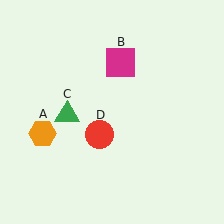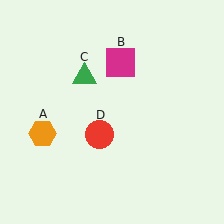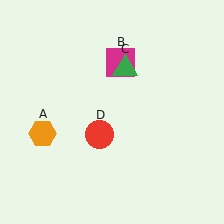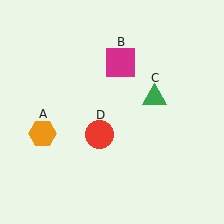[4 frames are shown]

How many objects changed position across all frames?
1 object changed position: green triangle (object C).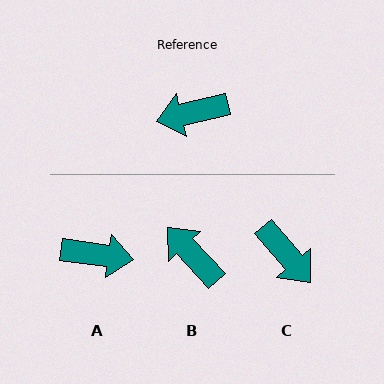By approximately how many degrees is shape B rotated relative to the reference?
Approximately 61 degrees clockwise.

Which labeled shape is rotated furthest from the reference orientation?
A, about 158 degrees away.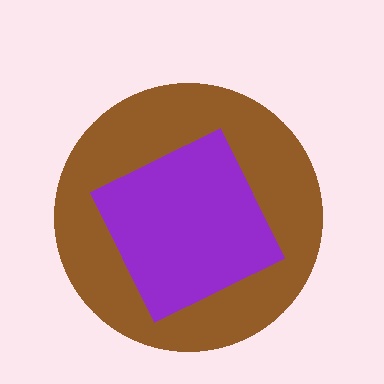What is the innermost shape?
The purple square.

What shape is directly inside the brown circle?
The purple square.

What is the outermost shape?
The brown circle.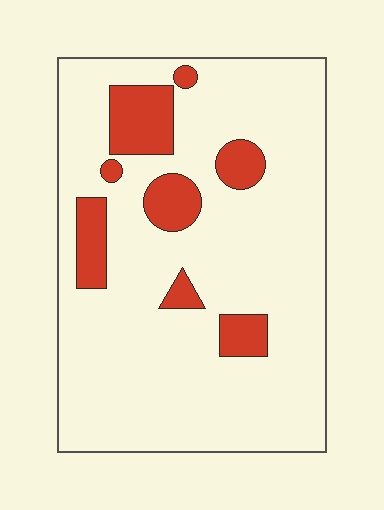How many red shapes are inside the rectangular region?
8.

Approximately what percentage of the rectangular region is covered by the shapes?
Approximately 15%.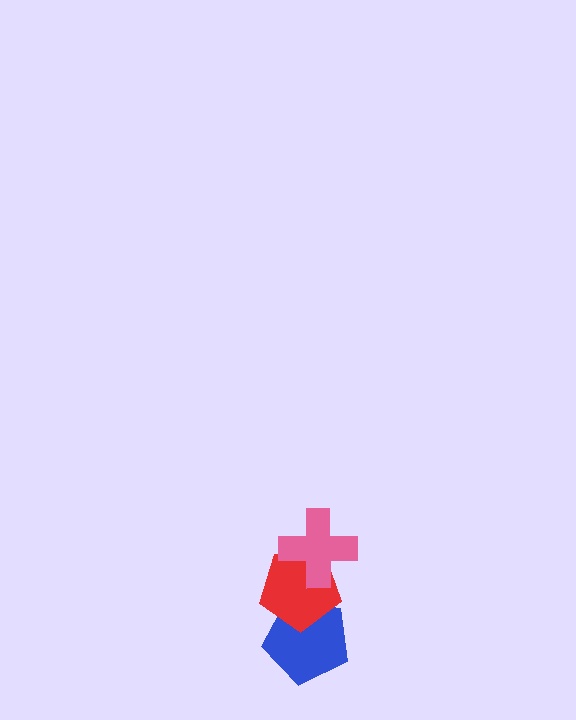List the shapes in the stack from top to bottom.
From top to bottom: the pink cross, the red pentagon, the blue pentagon.